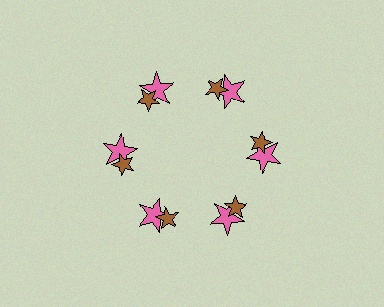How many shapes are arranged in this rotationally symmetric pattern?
There are 12 shapes, arranged in 6 groups of 2.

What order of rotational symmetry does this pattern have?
This pattern has 6-fold rotational symmetry.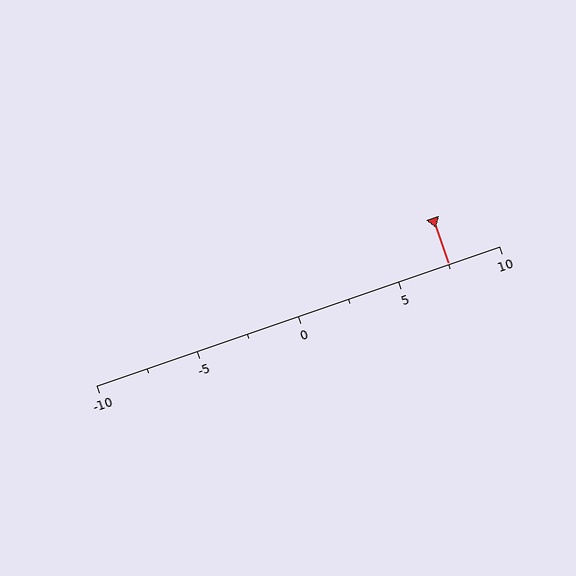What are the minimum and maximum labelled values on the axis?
The axis runs from -10 to 10.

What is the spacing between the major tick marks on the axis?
The major ticks are spaced 5 apart.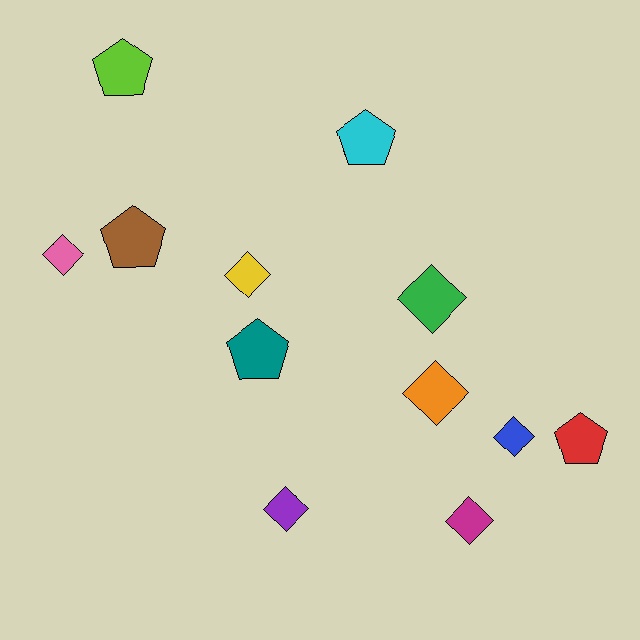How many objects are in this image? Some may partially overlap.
There are 12 objects.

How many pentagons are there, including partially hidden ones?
There are 5 pentagons.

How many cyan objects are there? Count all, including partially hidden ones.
There is 1 cyan object.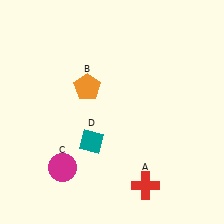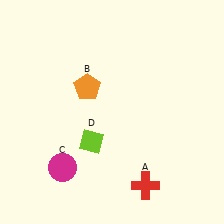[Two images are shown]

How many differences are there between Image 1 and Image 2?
There is 1 difference between the two images.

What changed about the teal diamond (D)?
In Image 1, D is teal. In Image 2, it changed to lime.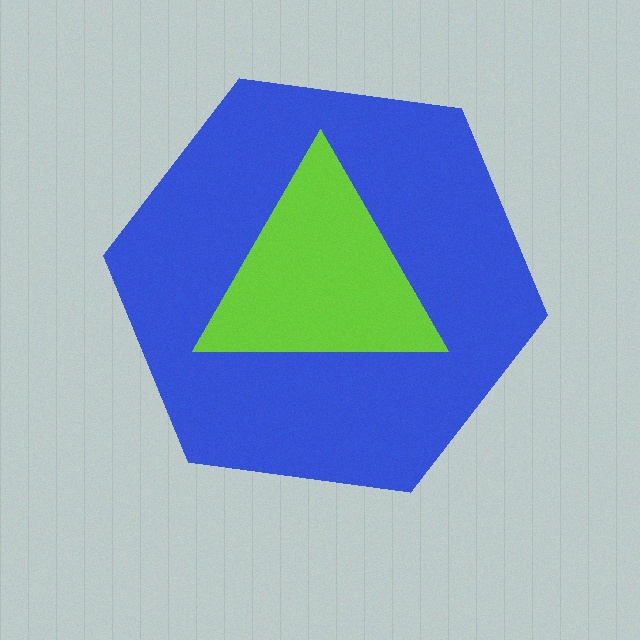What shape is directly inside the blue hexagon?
The lime triangle.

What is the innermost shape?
The lime triangle.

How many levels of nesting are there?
2.